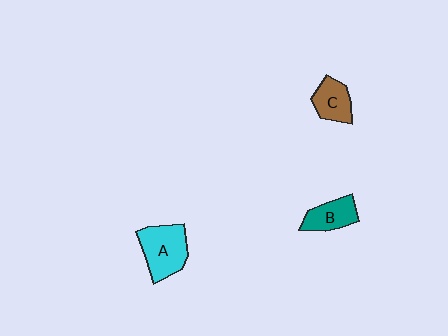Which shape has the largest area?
Shape A (cyan).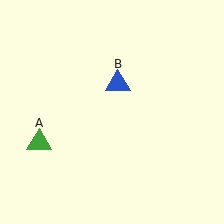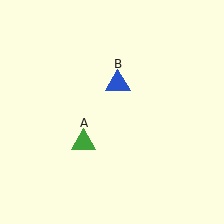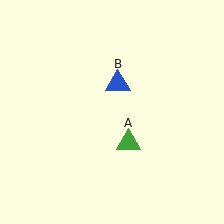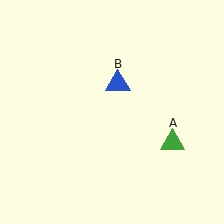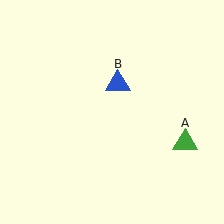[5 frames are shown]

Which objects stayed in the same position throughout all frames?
Blue triangle (object B) remained stationary.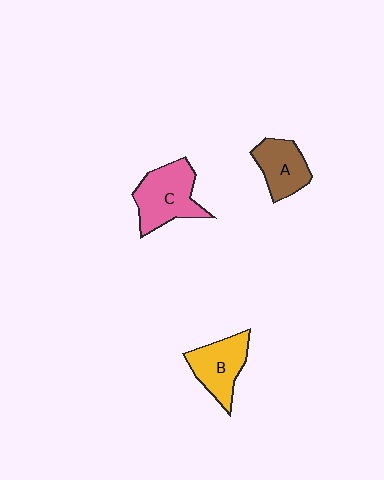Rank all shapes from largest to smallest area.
From largest to smallest: C (pink), B (yellow), A (brown).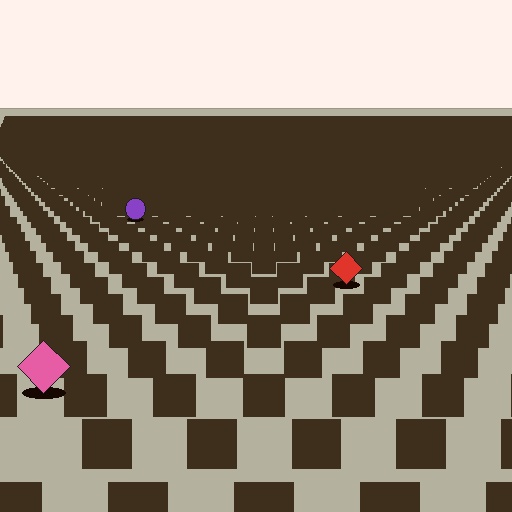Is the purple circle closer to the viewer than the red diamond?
No. The red diamond is closer — you can tell from the texture gradient: the ground texture is coarser near it.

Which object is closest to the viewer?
The pink diamond is closest. The texture marks near it are larger and more spread out.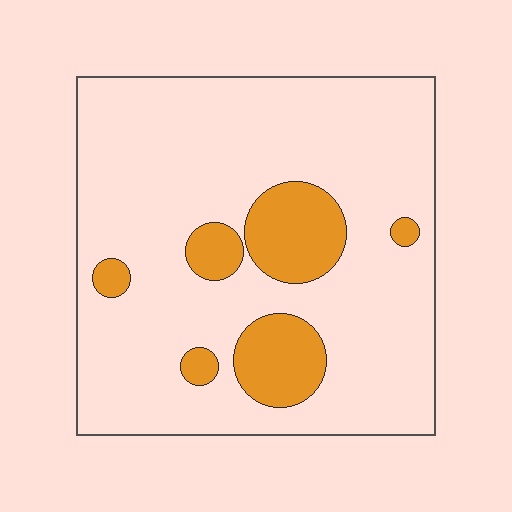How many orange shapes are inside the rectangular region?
6.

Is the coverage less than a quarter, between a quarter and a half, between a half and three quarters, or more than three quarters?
Less than a quarter.